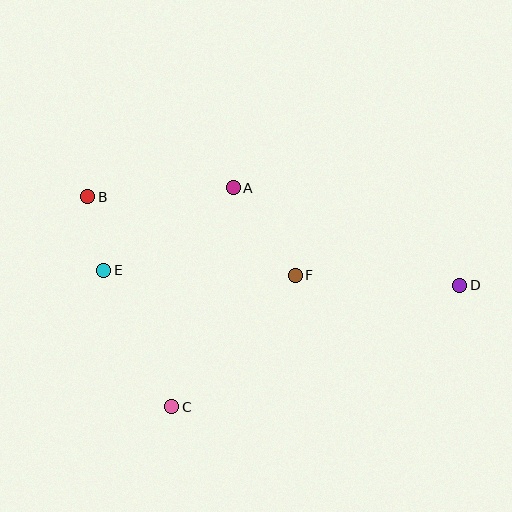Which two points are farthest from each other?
Points B and D are farthest from each other.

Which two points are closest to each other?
Points B and E are closest to each other.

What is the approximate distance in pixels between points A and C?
The distance between A and C is approximately 228 pixels.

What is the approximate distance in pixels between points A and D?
The distance between A and D is approximately 247 pixels.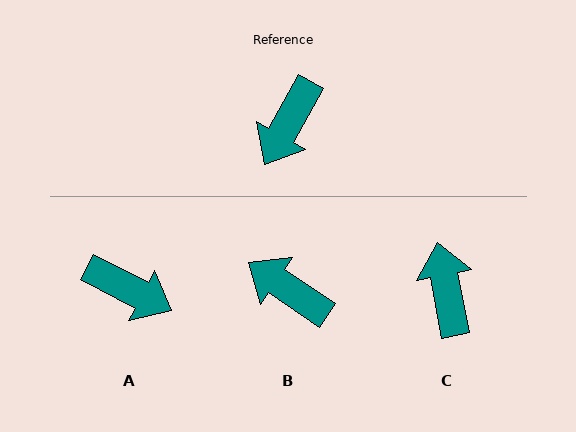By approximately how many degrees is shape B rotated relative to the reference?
Approximately 95 degrees clockwise.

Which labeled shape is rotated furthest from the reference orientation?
C, about 140 degrees away.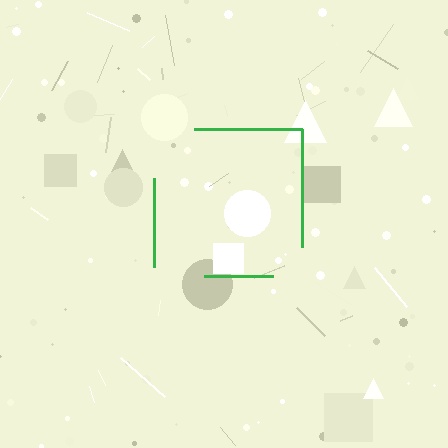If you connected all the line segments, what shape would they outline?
They would outline a square.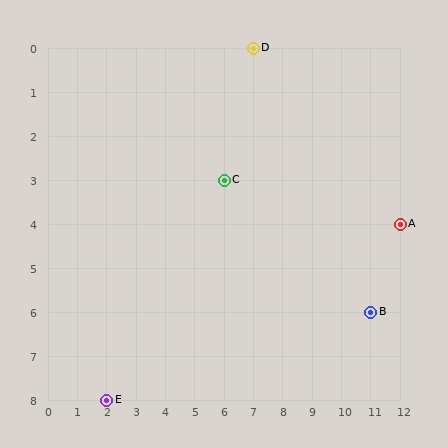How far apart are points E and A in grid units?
Points E and A are 10 columns and 4 rows apart (about 10.8 grid units diagonally).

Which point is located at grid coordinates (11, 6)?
Point B is at (11, 6).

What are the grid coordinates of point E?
Point E is at grid coordinates (2, 8).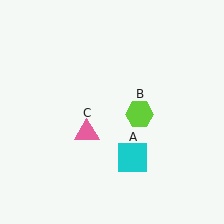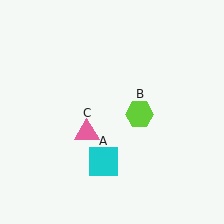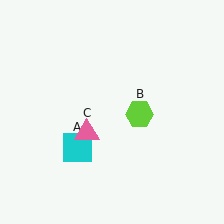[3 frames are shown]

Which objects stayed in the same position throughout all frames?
Lime hexagon (object B) and pink triangle (object C) remained stationary.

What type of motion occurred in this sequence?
The cyan square (object A) rotated clockwise around the center of the scene.